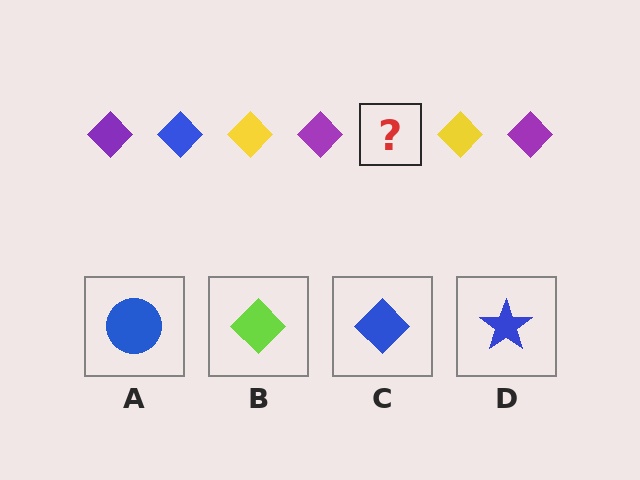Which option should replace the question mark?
Option C.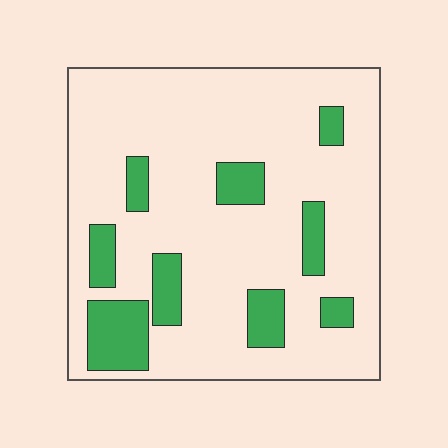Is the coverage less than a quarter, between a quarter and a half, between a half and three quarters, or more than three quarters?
Less than a quarter.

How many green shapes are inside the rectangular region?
9.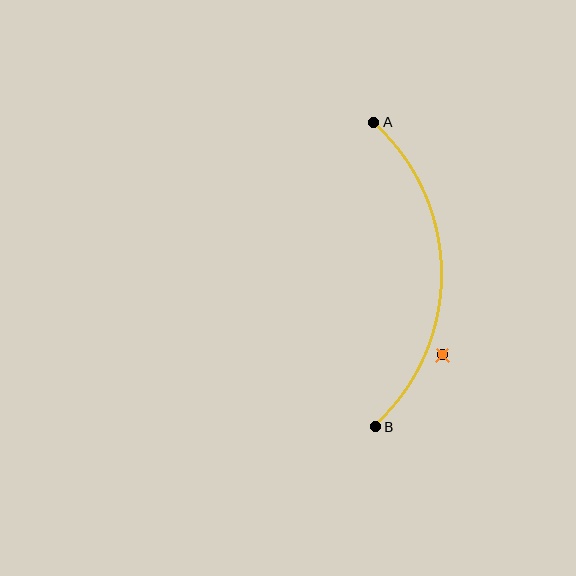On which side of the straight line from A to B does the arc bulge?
The arc bulges to the right of the straight line connecting A and B.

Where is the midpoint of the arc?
The arc midpoint is the point on the curve farthest from the straight line joining A and B. It sits to the right of that line.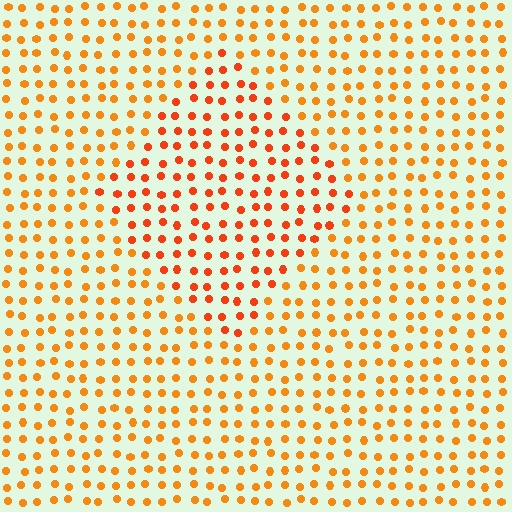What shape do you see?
I see a diamond.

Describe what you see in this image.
The image is filled with small orange elements in a uniform arrangement. A diamond-shaped region is visible where the elements are tinted to a slightly different hue, forming a subtle color boundary.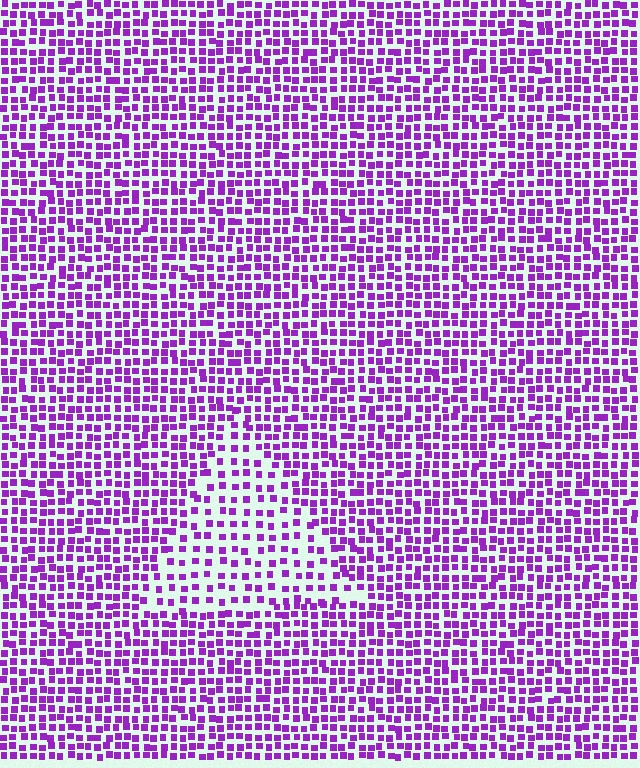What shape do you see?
I see a triangle.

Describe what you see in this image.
The image contains small purple elements arranged at two different densities. A triangle-shaped region is visible where the elements are less densely packed than the surrounding area.